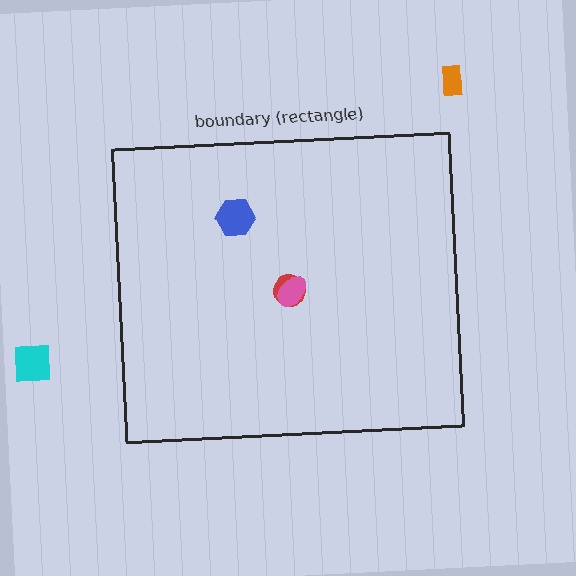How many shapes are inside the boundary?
3 inside, 2 outside.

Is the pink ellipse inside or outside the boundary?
Inside.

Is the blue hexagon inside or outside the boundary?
Inside.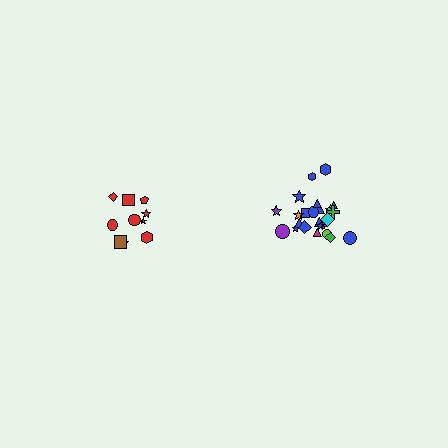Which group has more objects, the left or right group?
The right group.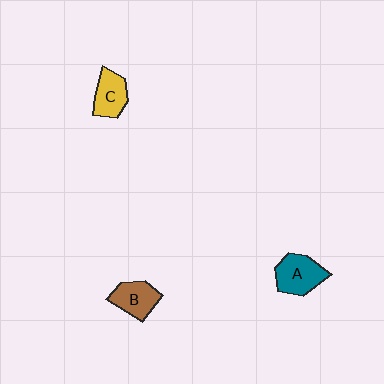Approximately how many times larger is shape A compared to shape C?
Approximately 1.2 times.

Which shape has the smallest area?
Shape C (yellow).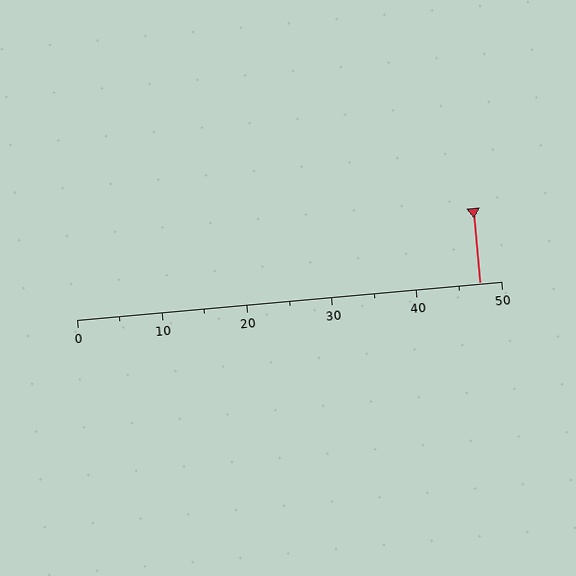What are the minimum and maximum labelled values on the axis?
The axis runs from 0 to 50.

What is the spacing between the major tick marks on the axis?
The major ticks are spaced 10 apart.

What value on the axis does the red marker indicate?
The marker indicates approximately 47.5.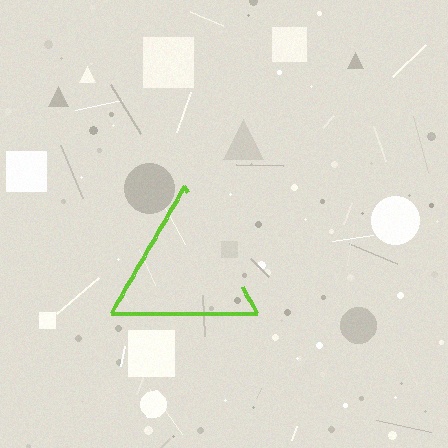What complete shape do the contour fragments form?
The contour fragments form a triangle.